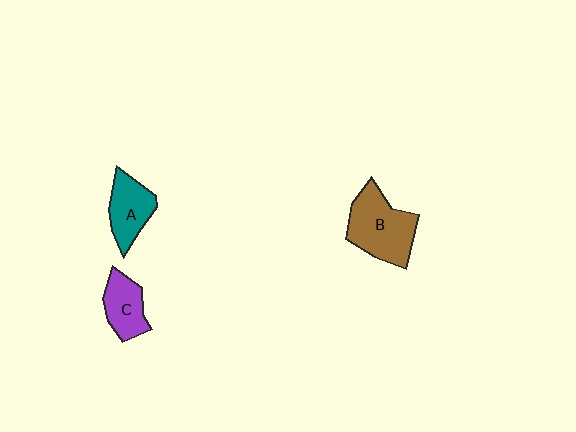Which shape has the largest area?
Shape B (brown).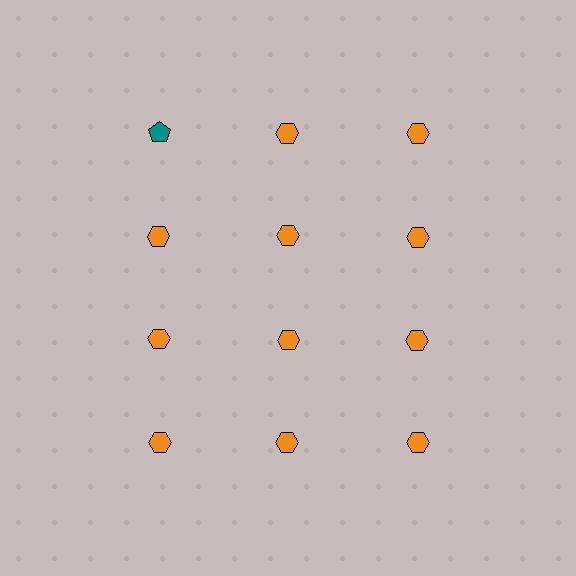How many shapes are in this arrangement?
There are 12 shapes arranged in a grid pattern.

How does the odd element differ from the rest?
It differs in both color (teal instead of orange) and shape (pentagon instead of hexagon).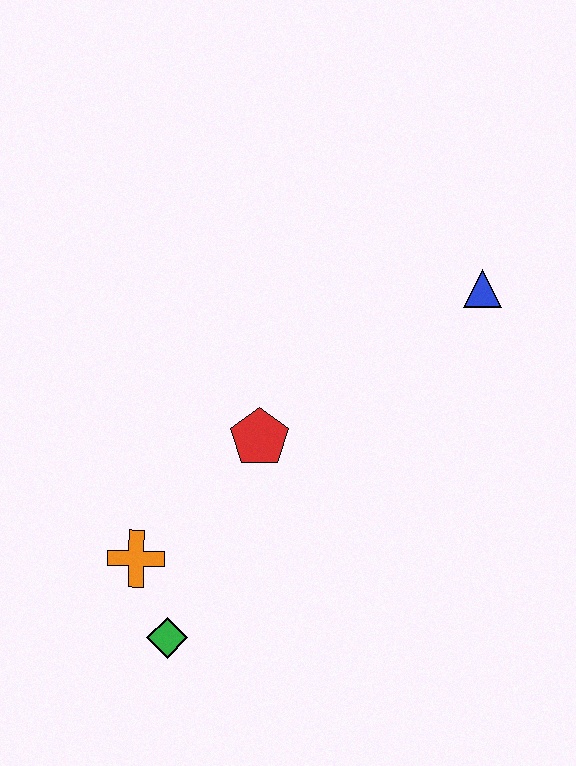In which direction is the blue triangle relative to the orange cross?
The blue triangle is to the right of the orange cross.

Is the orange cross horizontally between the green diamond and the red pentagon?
No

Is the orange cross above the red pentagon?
No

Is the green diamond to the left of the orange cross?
No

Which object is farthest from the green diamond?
The blue triangle is farthest from the green diamond.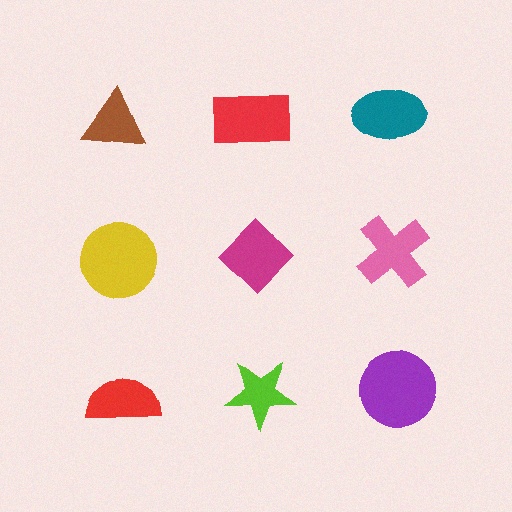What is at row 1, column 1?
A brown triangle.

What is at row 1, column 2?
A red rectangle.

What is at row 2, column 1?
A yellow circle.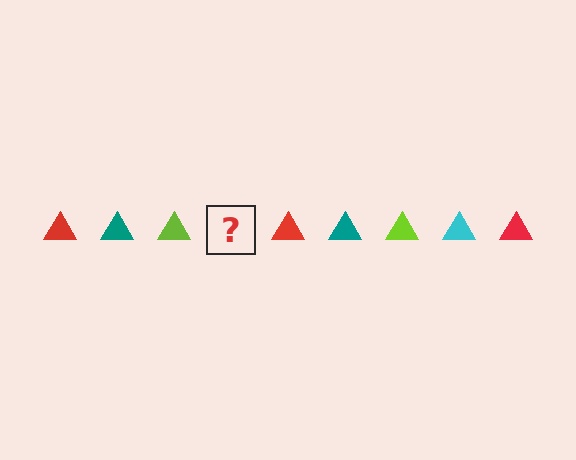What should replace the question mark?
The question mark should be replaced with a cyan triangle.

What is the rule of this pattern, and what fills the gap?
The rule is that the pattern cycles through red, teal, lime, cyan triangles. The gap should be filled with a cyan triangle.